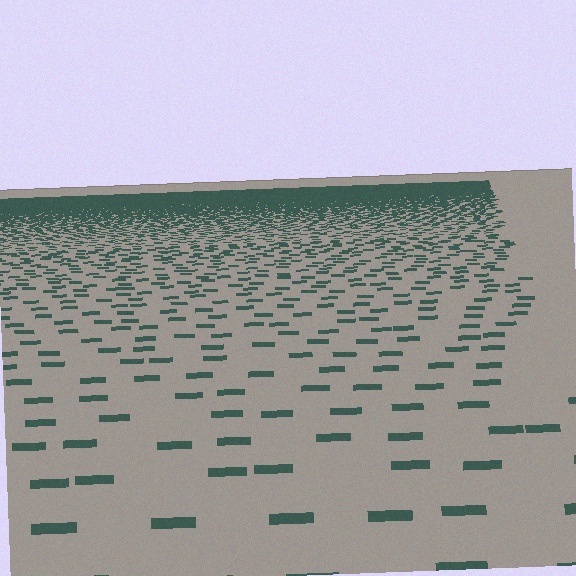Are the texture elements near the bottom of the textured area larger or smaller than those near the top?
Larger. Near the bottom, elements are closer to the viewer and appear at a bigger on-screen size.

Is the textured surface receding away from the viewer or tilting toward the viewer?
The surface is receding away from the viewer. Texture elements get smaller and denser toward the top.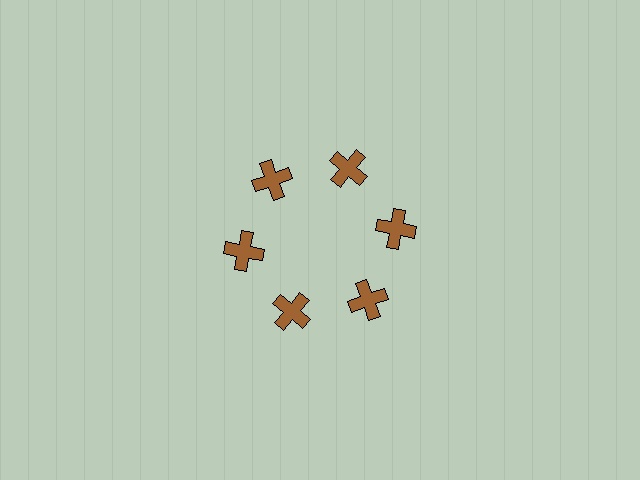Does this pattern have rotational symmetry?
Yes, this pattern has 6-fold rotational symmetry. It looks the same after rotating 60 degrees around the center.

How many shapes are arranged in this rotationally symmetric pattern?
There are 6 shapes, arranged in 6 groups of 1.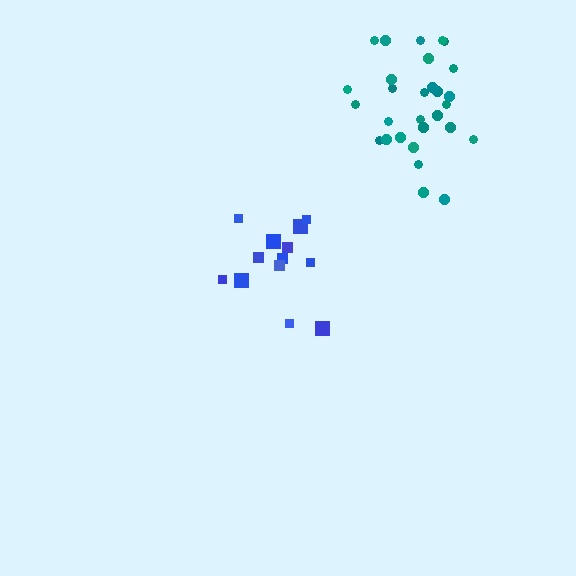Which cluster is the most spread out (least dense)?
Blue.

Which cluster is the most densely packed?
Teal.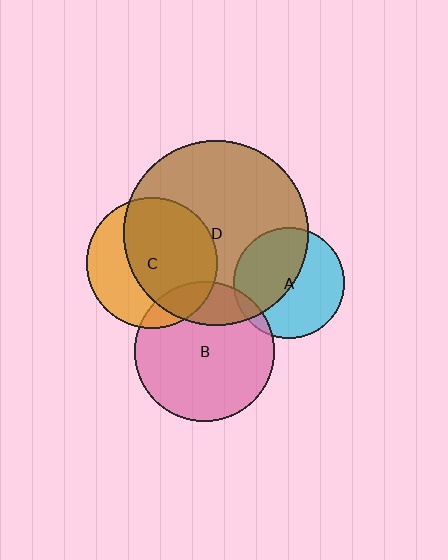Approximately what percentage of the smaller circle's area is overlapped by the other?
Approximately 15%.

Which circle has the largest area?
Circle D (brown).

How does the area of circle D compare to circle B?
Approximately 1.8 times.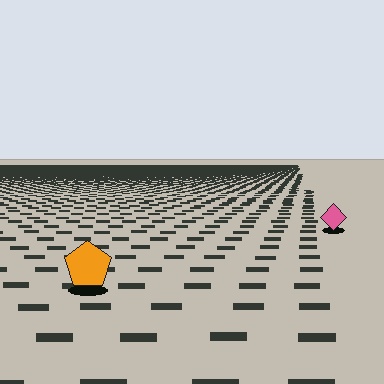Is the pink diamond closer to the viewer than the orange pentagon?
No. The orange pentagon is closer — you can tell from the texture gradient: the ground texture is coarser near it.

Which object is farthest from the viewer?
The pink diamond is farthest from the viewer. It appears smaller and the ground texture around it is denser.